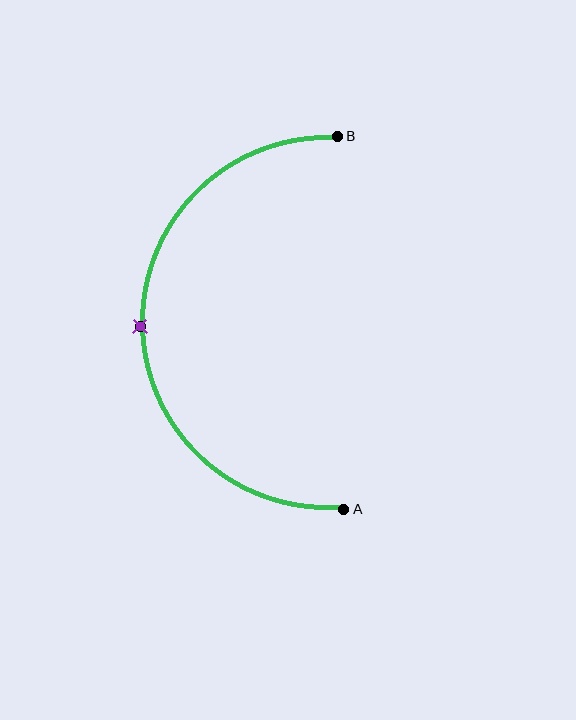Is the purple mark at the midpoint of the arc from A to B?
Yes. The purple mark lies on the arc at equal arc-length from both A and B — it is the arc midpoint.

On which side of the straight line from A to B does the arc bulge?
The arc bulges to the left of the straight line connecting A and B.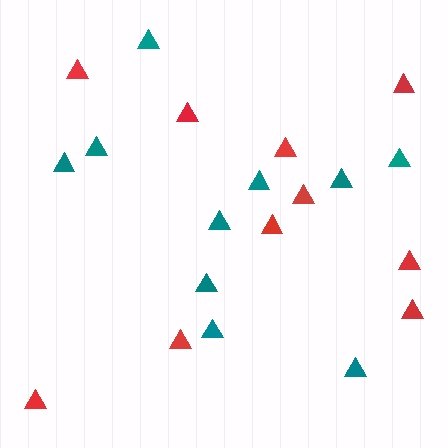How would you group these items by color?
There are 2 groups: one group of red triangles (10) and one group of teal triangles (10).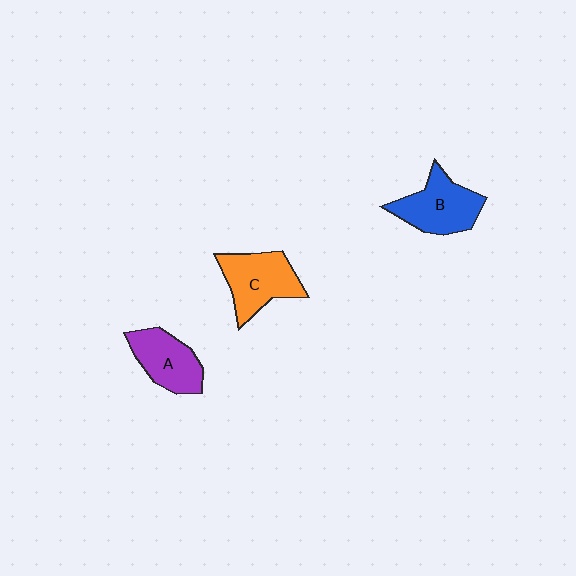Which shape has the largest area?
Shape C (orange).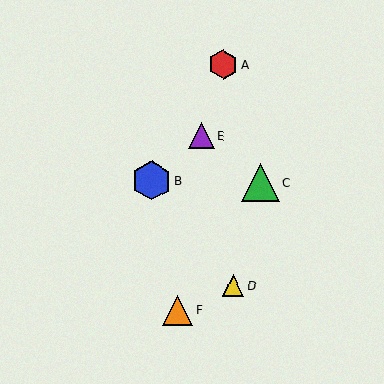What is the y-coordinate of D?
Object D is at y≈285.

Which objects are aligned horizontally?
Objects B, C are aligned horizontally.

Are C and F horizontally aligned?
No, C is at y≈182 and F is at y≈310.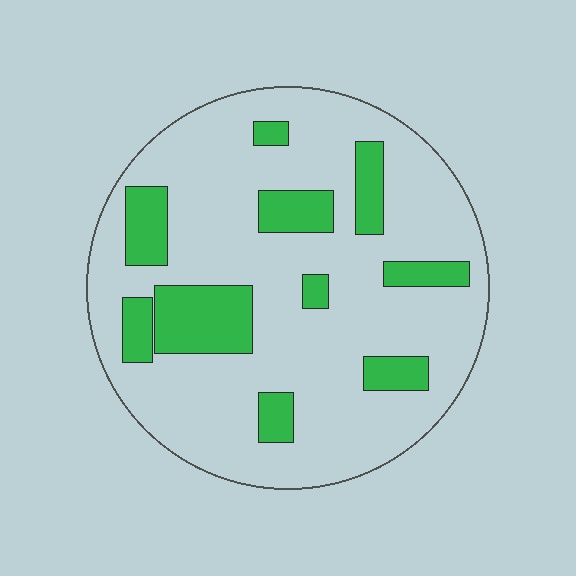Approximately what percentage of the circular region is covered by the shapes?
Approximately 20%.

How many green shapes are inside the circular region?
10.